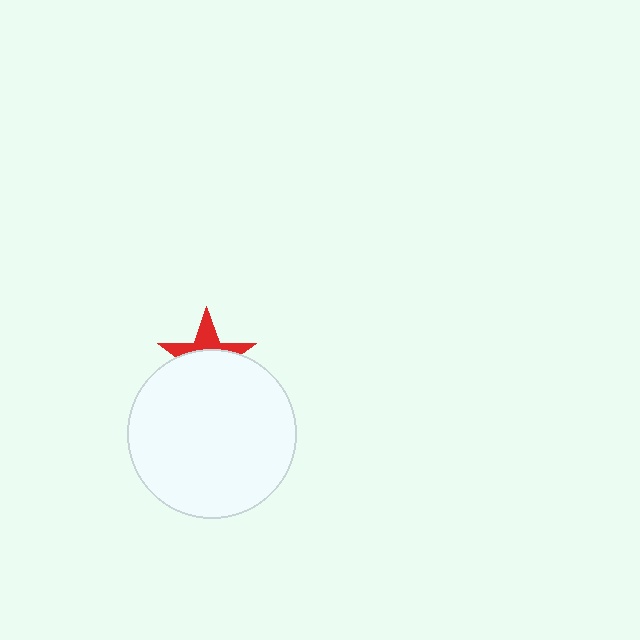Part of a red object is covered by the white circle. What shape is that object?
It is a star.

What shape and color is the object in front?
The object in front is a white circle.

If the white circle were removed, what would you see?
You would see the complete red star.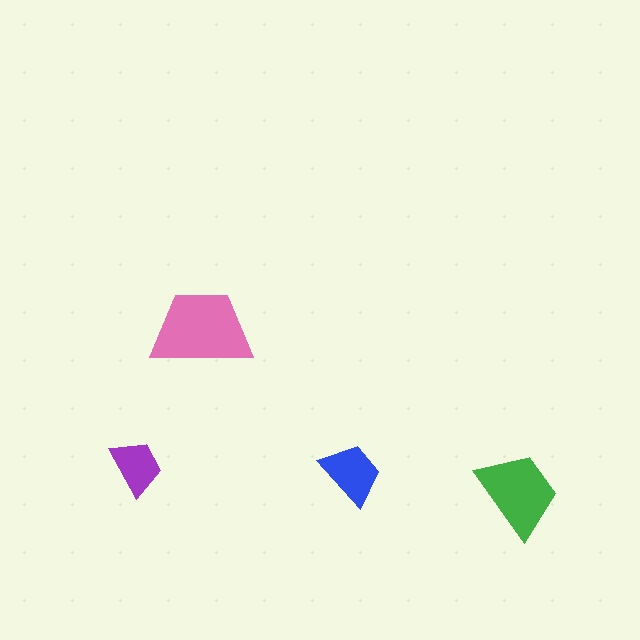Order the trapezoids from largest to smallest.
the pink one, the green one, the blue one, the purple one.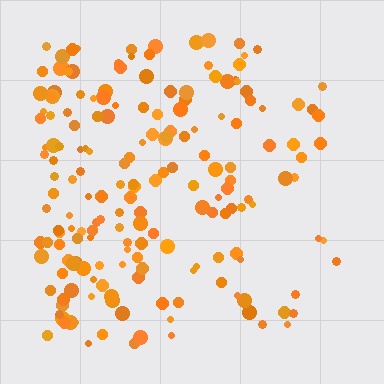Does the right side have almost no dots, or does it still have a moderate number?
Still a moderate number, just noticeably fewer than the left.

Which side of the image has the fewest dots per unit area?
The right.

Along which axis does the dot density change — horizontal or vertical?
Horizontal.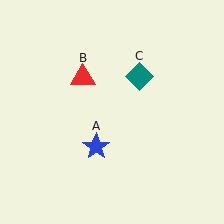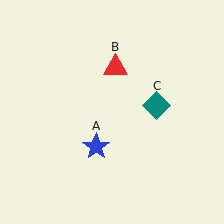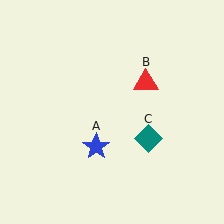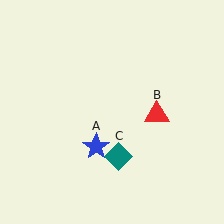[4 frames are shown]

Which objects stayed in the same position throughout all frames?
Blue star (object A) remained stationary.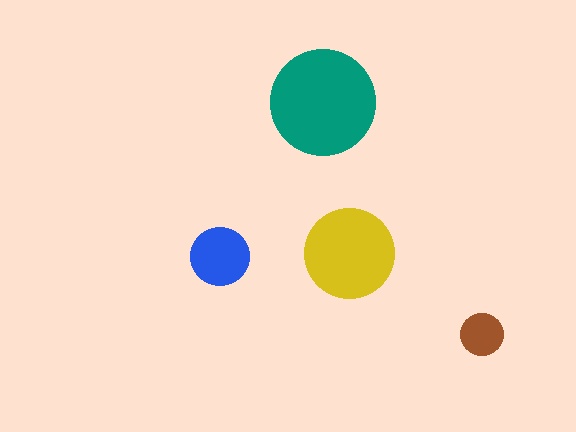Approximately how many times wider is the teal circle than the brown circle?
About 2.5 times wider.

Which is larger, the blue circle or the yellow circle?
The yellow one.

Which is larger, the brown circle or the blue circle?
The blue one.